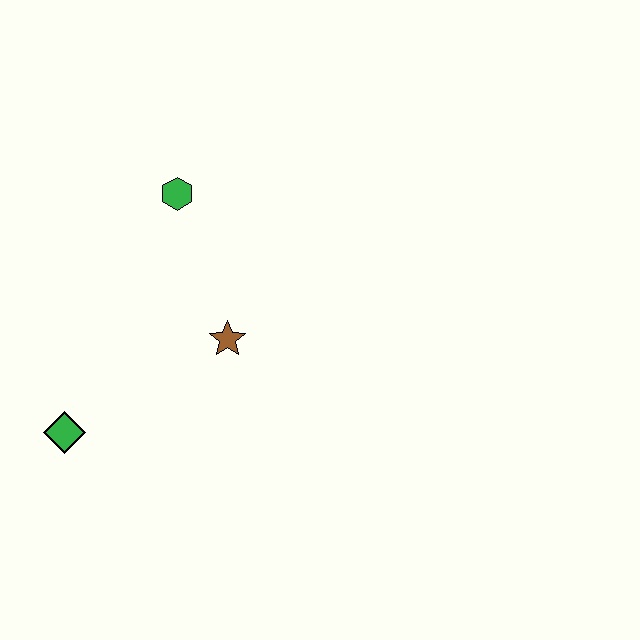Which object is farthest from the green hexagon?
The green diamond is farthest from the green hexagon.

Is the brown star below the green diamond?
No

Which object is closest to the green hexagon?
The brown star is closest to the green hexagon.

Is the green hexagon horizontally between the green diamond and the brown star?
Yes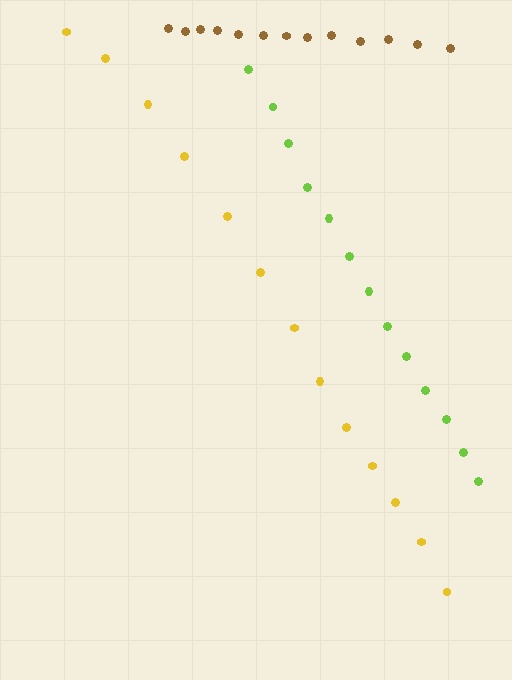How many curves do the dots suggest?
There are 3 distinct paths.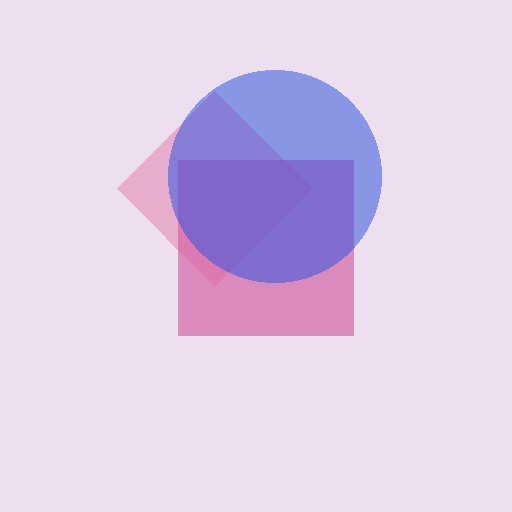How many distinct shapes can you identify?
There are 3 distinct shapes: a magenta square, a pink diamond, a blue circle.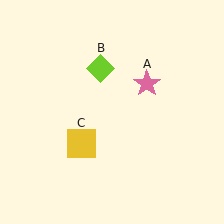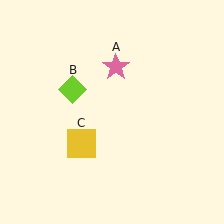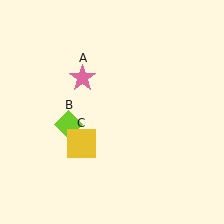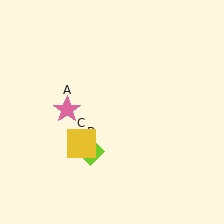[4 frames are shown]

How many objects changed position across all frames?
2 objects changed position: pink star (object A), lime diamond (object B).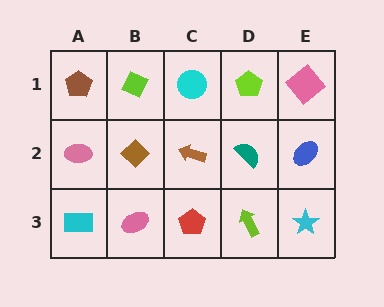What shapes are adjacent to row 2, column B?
A lime diamond (row 1, column B), a pink ellipse (row 3, column B), a pink ellipse (row 2, column A), a brown arrow (row 2, column C).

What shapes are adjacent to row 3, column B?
A brown diamond (row 2, column B), a cyan rectangle (row 3, column A), a red pentagon (row 3, column C).